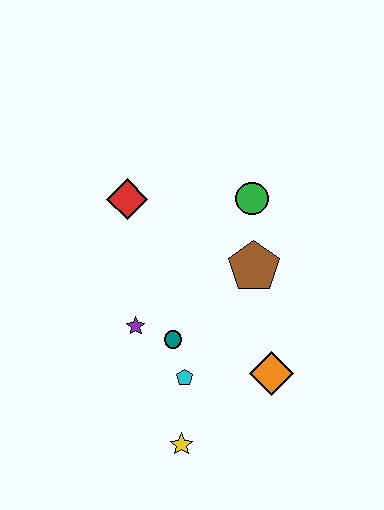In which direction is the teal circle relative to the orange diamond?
The teal circle is to the left of the orange diamond.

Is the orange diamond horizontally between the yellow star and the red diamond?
No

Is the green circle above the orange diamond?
Yes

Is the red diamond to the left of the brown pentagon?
Yes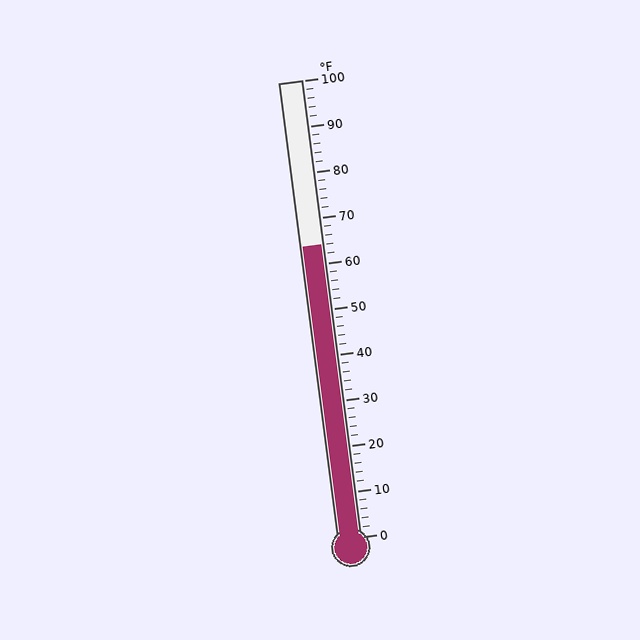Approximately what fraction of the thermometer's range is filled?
The thermometer is filled to approximately 65% of its range.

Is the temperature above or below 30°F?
The temperature is above 30°F.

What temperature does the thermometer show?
The thermometer shows approximately 64°F.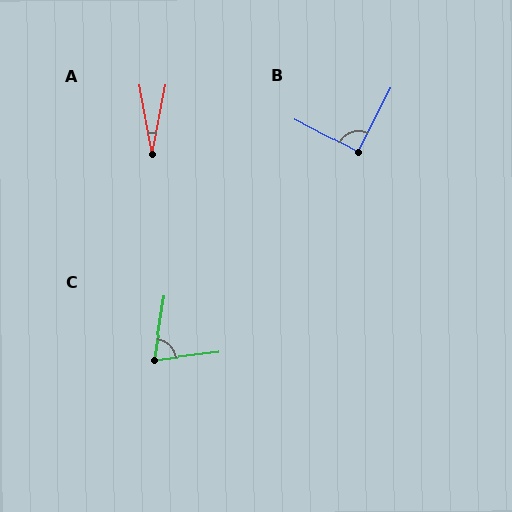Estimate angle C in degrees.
Approximately 75 degrees.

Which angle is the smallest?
A, at approximately 21 degrees.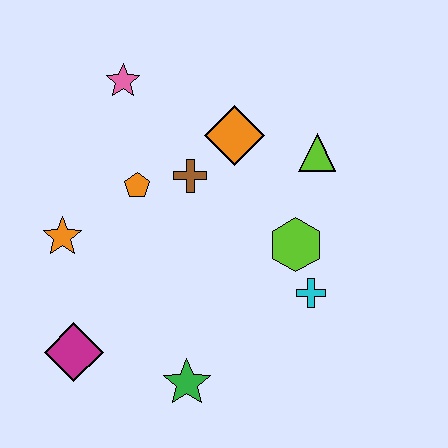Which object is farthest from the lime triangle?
The magenta diamond is farthest from the lime triangle.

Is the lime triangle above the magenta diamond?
Yes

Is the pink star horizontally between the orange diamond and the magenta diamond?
Yes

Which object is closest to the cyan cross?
The lime hexagon is closest to the cyan cross.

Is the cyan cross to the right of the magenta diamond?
Yes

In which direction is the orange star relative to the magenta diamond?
The orange star is above the magenta diamond.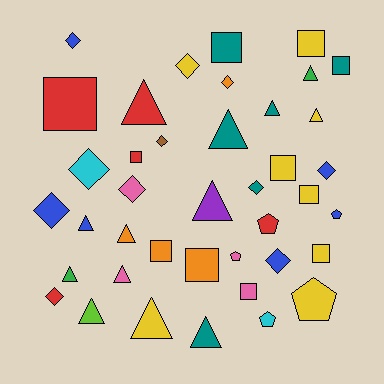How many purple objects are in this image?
There is 1 purple object.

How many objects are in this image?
There are 40 objects.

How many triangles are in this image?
There are 13 triangles.